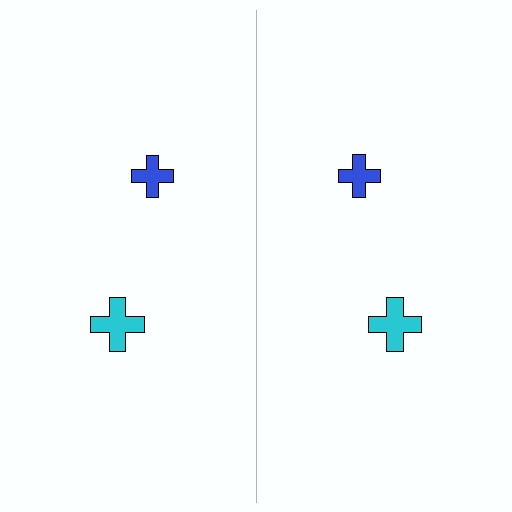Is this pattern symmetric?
Yes, this pattern has bilateral (reflection) symmetry.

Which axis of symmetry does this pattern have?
The pattern has a vertical axis of symmetry running through the center of the image.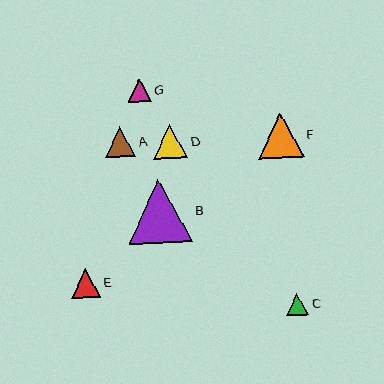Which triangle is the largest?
Triangle B is the largest with a size of approximately 64 pixels.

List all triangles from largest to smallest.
From largest to smallest: B, F, D, A, E, G, C.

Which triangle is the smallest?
Triangle C is the smallest with a size of approximately 22 pixels.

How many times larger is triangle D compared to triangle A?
Triangle D is approximately 1.1 times the size of triangle A.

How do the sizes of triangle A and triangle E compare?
Triangle A and triangle E are approximately the same size.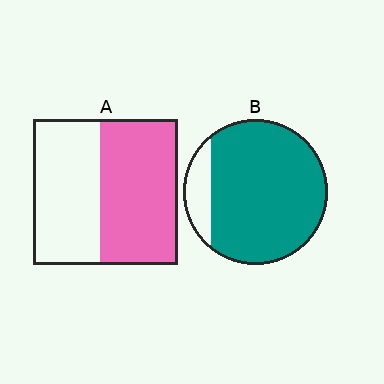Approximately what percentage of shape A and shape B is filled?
A is approximately 55% and B is approximately 85%.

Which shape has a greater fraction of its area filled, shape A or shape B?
Shape B.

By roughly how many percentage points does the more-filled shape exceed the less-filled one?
By roughly 35 percentage points (B over A).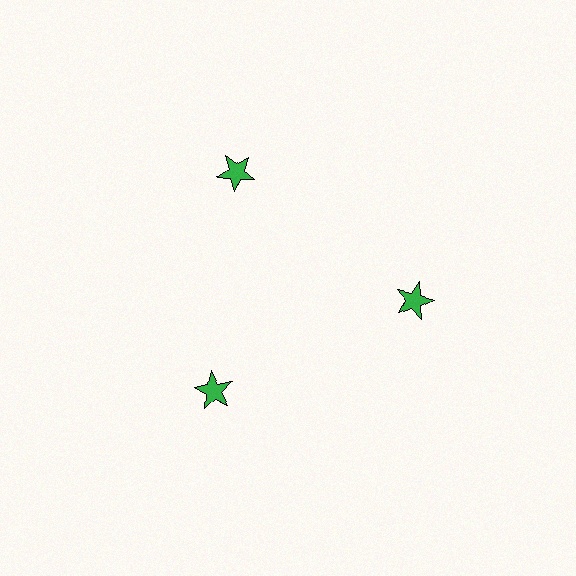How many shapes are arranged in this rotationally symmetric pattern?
There are 3 shapes, arranged in 3 groups of 1.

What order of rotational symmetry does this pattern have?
This pattern has 3-fold rotational symmetry.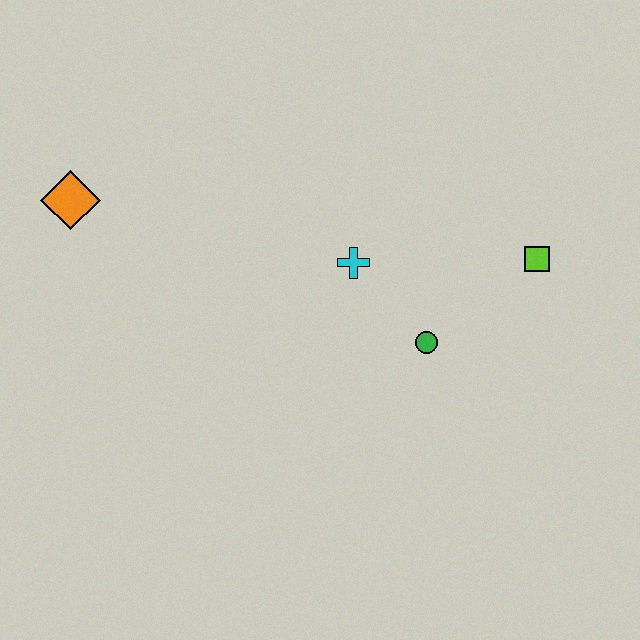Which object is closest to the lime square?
The green circle is closest to the lime square.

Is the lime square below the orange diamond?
Yes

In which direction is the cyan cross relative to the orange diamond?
The cyan cross is to the right of the orange diamond.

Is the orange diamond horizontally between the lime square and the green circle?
No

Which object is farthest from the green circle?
The orange diamond is farthest from the green circle.